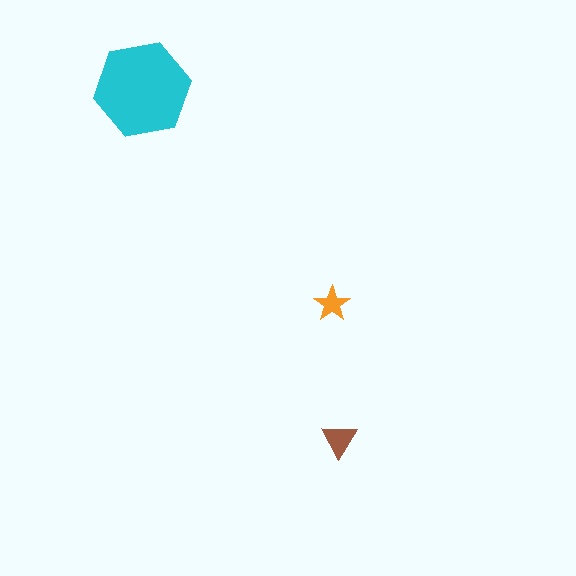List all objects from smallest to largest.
The orange star, the brown triangle, the cyan hexagon.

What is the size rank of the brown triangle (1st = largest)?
2nd.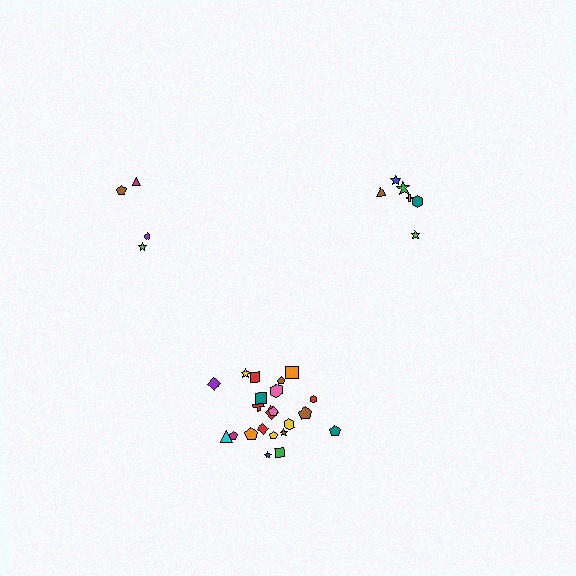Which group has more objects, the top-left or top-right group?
The top-right group.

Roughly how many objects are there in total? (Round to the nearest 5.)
Roughly 30 objects in total.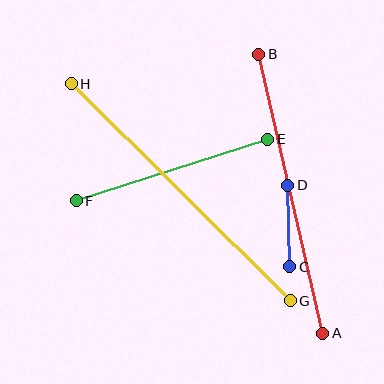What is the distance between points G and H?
The distance is approximately 308 pixels.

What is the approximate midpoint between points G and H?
The midpoint is at approximately (181, 192) pixels.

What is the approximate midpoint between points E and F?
The midpoint is at approximately (172, 170) pixels.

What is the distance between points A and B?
The distance is approximately 286 pixels.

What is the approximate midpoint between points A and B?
The midpoint is at approximately (291, 194) pixels.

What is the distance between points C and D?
The distance is approximately 82 pixels.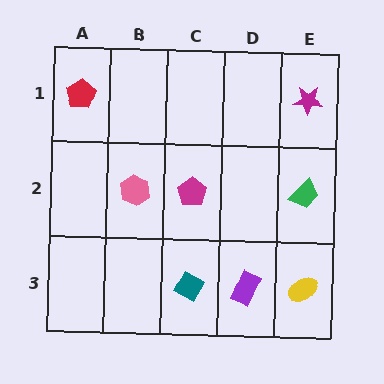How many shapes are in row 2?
3 shapes.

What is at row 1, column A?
A red pentagon.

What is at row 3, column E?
A yellow ellipse.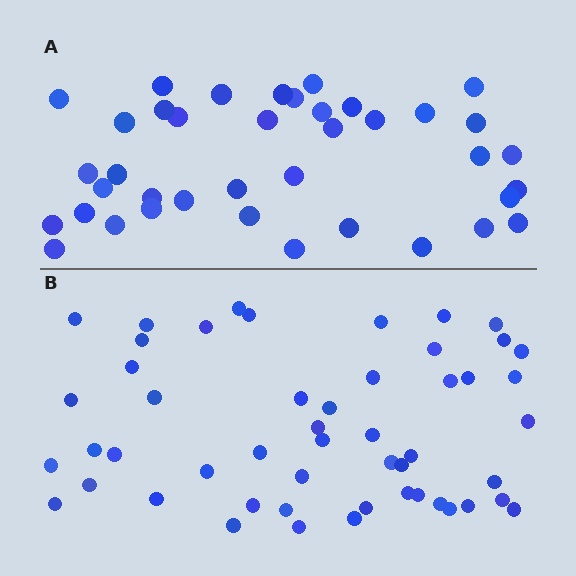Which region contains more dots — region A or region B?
Region B (the bottom region) has more dots.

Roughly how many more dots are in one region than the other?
Region B has roughly 12 or so more dots than region A.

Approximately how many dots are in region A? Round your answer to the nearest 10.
About 40 dots. (The exact count is 39, which rounds to 40.)